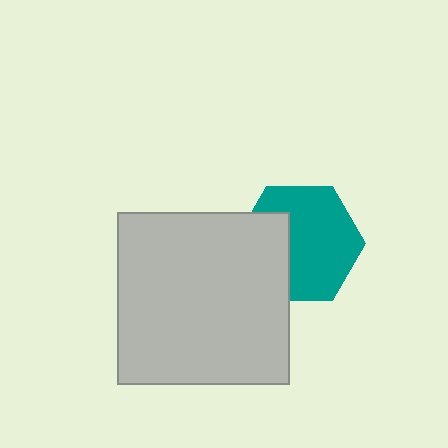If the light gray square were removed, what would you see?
You would see the complete teal hexagon.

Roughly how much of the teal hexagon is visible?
Most of it is visible (roughly 67%).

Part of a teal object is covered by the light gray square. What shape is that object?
It is a hexagon.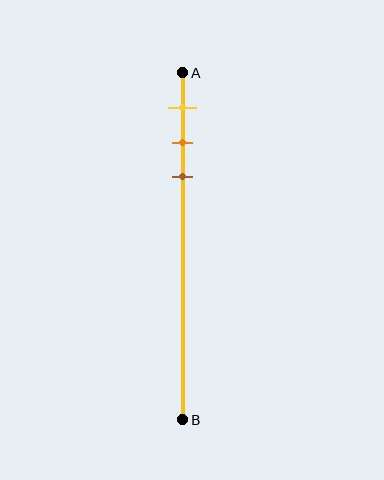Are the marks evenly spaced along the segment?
Yes, the marks are approximately evenly spaced.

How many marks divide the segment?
There are 3 marks dividing the segment.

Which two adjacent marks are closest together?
The orange and brown marks are the closest adjacent pair.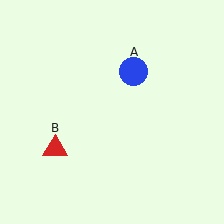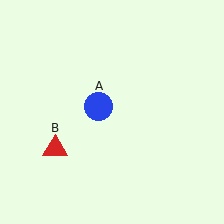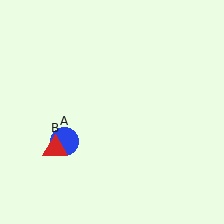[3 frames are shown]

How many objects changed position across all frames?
1 object changed position: blue circle (object A).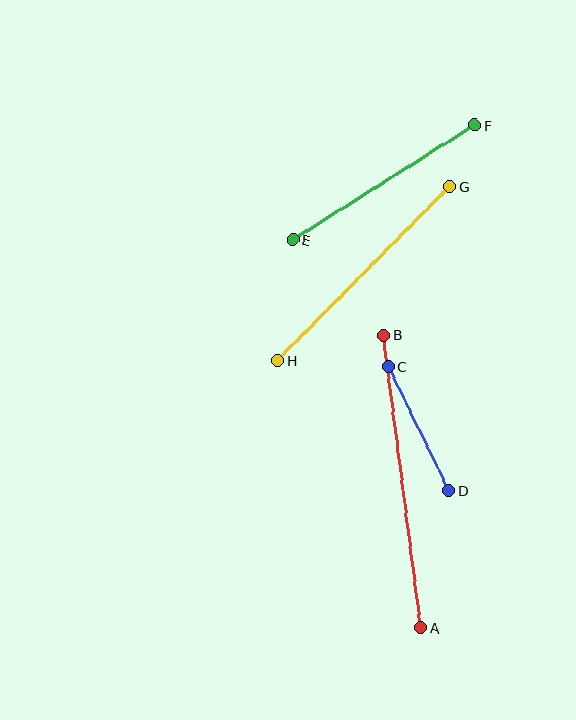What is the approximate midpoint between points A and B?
The midpoint is at approximately (402, 481) pixels.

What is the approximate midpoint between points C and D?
The midpoint is at approximately (419, 429) pixels.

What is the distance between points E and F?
The distance is approximately 215 pixels.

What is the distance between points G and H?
The distance is approximately 245 pixels.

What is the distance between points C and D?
The distance is approximately 138 pixels.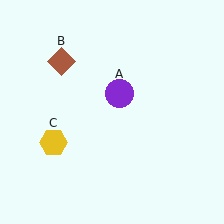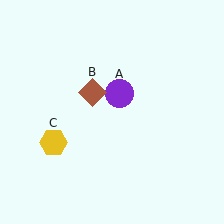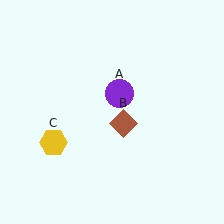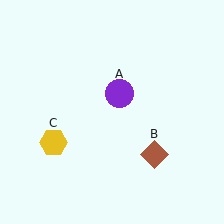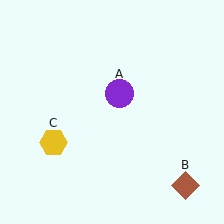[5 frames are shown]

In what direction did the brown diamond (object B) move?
The brown diamond (object B) moved down and to the right.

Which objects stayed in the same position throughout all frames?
Purple circle (object A) and yellow hexagon (object C) remained stationary.